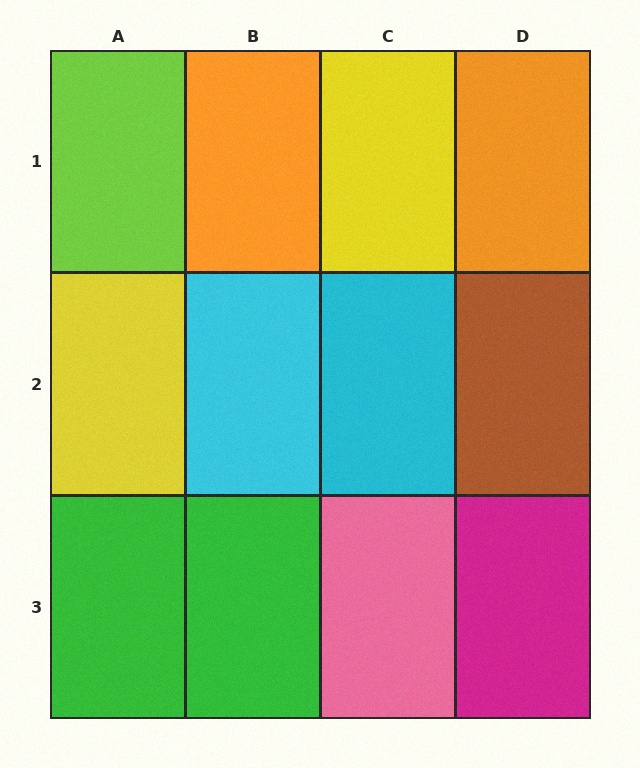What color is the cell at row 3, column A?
Green.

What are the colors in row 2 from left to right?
Yellow, cyan, cyan, brown.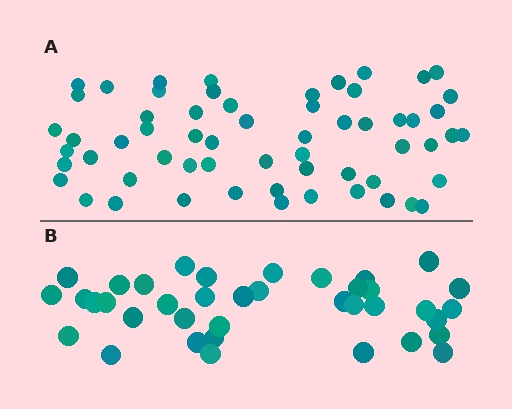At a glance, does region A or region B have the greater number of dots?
Region A (the top region) has more dots.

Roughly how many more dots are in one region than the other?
Region A has approximately 20 more dots than region B.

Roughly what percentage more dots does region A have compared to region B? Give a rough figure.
About 60% more.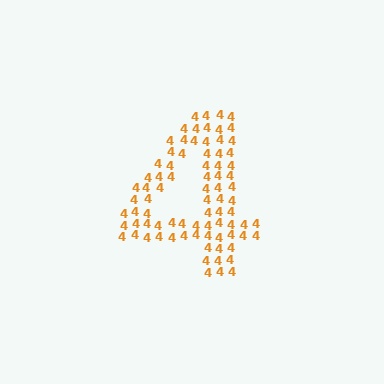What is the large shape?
The large shape is the digit 4.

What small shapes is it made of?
It is made of small digit 4's.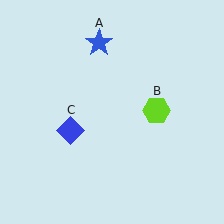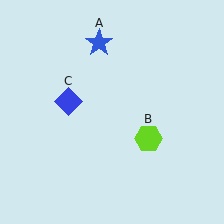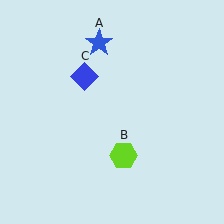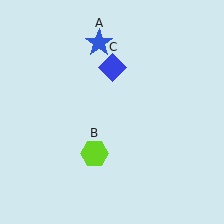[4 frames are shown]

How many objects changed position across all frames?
2 objects changed position: lime hexagon (object B), blue diamond (object C).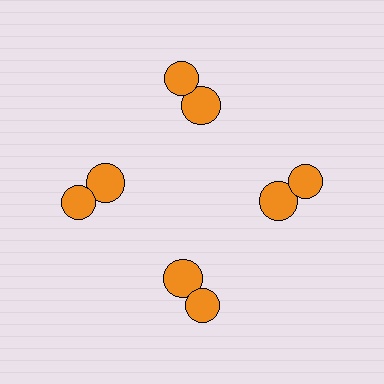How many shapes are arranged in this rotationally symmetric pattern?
There are 8 shapes, arranged in 4 groups of 2.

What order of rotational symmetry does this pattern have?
This pattern has 4-fold rotational symmetry.